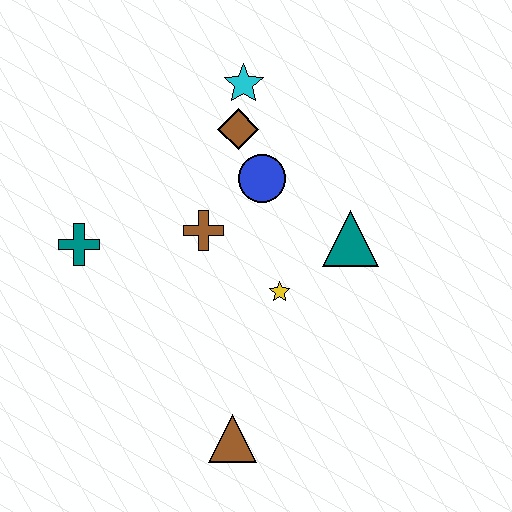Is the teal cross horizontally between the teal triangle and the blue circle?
No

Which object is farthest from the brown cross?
The brown triangle is farthest from the brown cross.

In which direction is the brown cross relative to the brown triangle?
The brown cross is above the brown triangle.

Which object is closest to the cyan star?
The brown diamond is closest to the cyan star.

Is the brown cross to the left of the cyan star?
Yes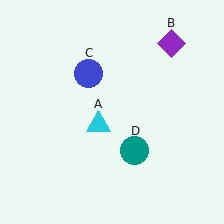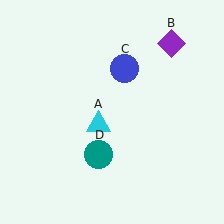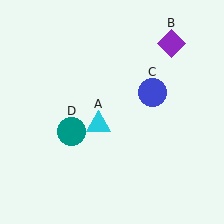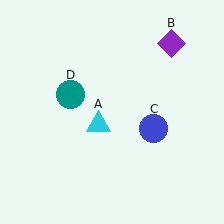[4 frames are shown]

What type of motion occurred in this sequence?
The blue circle (object C), teal circle (object D) rotated clockwise around the center of the scene.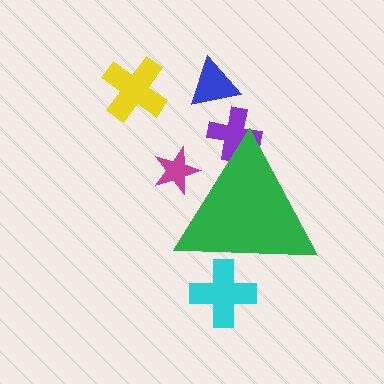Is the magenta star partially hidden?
Yes, the magenta star is partially hidden behind the green triangle.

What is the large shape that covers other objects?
A green triangle.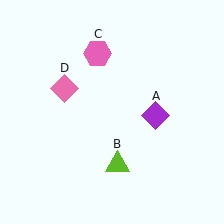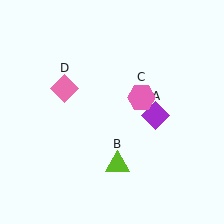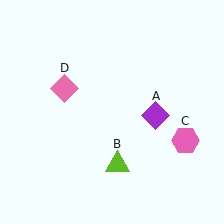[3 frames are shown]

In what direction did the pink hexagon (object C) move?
The pink hexagon (object C) moved down and to the right.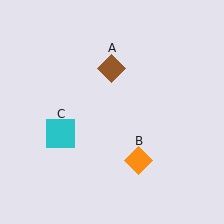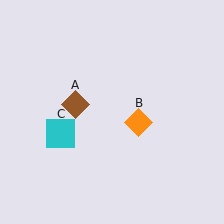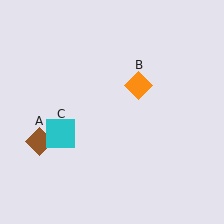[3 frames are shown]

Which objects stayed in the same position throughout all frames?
Cyan square (object C) remained stationary.